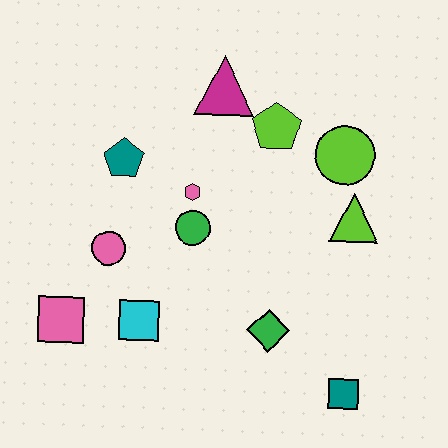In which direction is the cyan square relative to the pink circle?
The cyan square is below the pink circle.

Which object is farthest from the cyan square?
The lime circle is farthest from the cyan square.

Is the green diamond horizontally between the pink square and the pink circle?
No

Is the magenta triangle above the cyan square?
Yes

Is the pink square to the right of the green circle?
No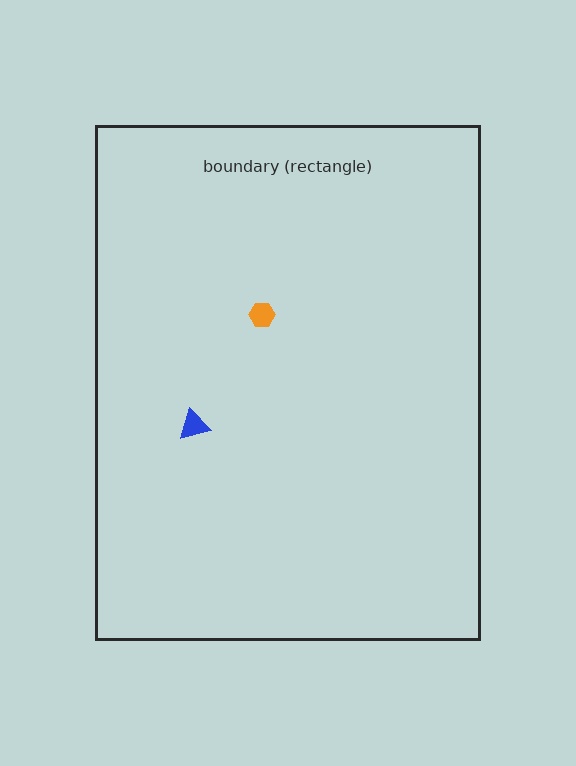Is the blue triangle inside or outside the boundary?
Inside.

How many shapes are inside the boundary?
2 inside, 0 outside.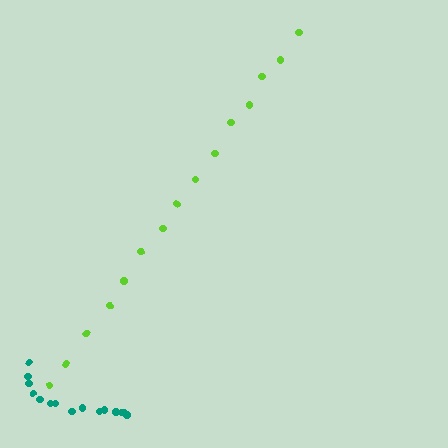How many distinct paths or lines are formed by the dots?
There are 2 distinct paths.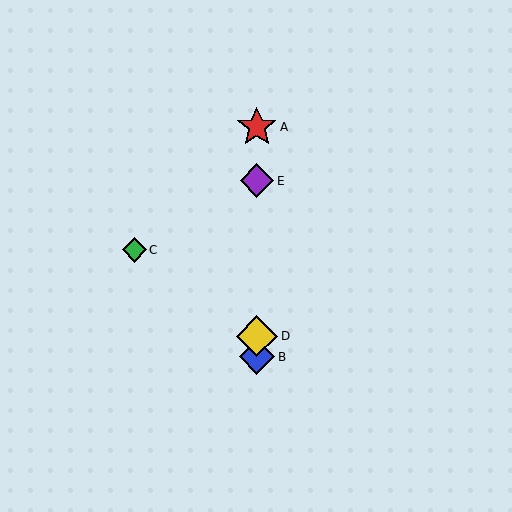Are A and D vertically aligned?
Yes, both are at x≈257.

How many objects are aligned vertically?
4 objects (A, B, D, E) are aligned vertically.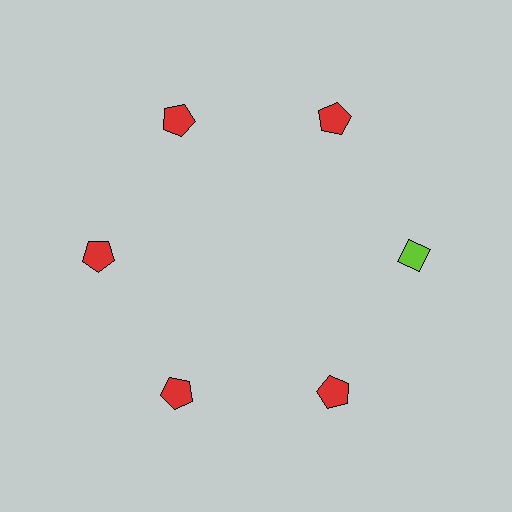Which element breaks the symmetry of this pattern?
The lime diamond at roughly the 3 o'clock position breaks the symmetry. All other shapes are red pentagons.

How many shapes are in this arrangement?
There are 6 shapes arranged in a ring pattern.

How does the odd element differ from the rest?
It differs in both color (lime instead of red) and shape (diamond instead of pentagon).